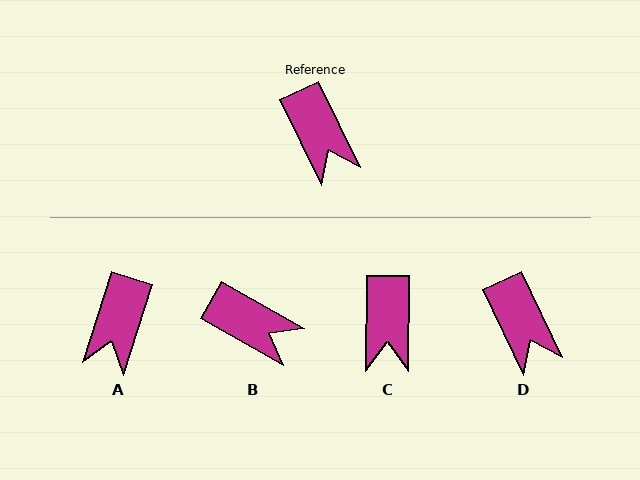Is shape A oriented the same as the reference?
No, it is off by about 43 degrees.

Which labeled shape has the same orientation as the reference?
D.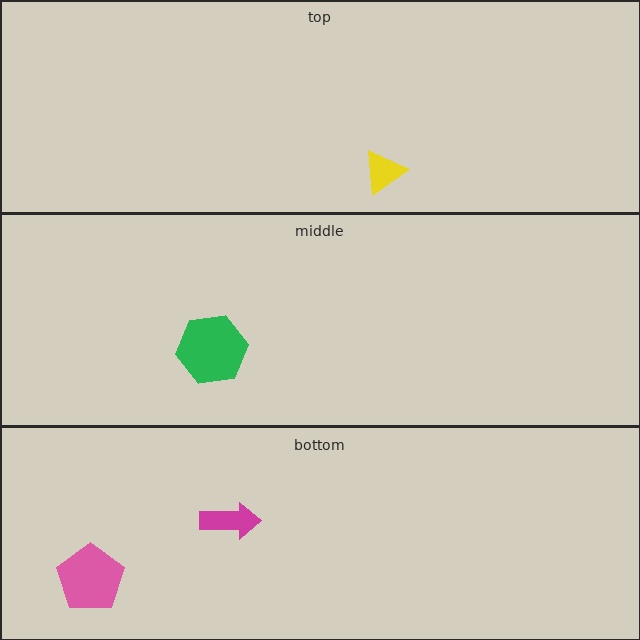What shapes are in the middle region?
The green hexagon.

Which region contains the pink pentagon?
The bottom region.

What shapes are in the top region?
The yellow triangle.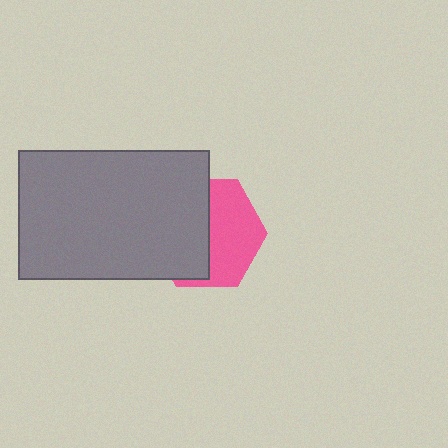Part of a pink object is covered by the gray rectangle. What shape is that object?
It is a hexagon.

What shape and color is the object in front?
The object in front is a gray rectangle.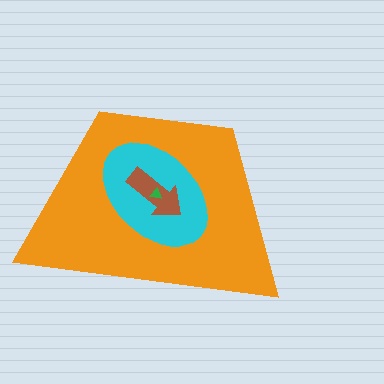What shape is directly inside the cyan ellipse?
The brown arrow.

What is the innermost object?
The green triangle.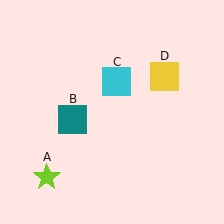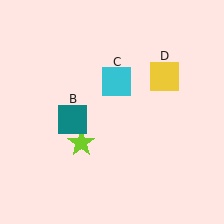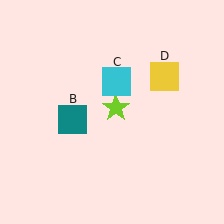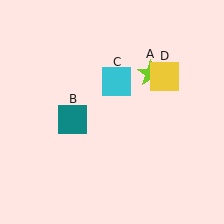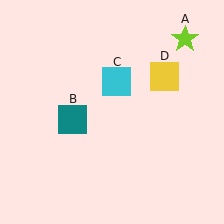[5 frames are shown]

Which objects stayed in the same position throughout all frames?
Teal square (object B) and cyan square (object C) and yellow square (object D) remained stationary.